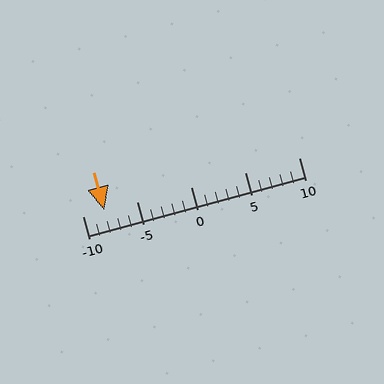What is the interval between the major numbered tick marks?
The major tick marks are spaced 5 units apart.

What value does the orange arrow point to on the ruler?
The orange arrow points to approximately -8.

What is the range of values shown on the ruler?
The ruler shows values from -10 to 10.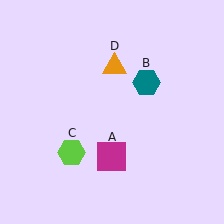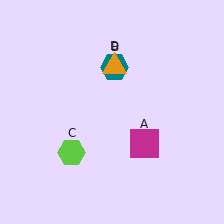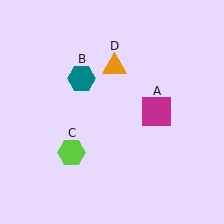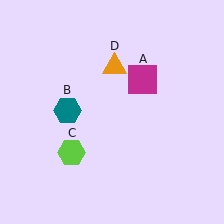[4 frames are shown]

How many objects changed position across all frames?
2 objects changed position: magenta square (object A), teal hexagon (object B).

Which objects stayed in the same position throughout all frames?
Lime hexagon (object C) and orange triangle (object D) remained stationary.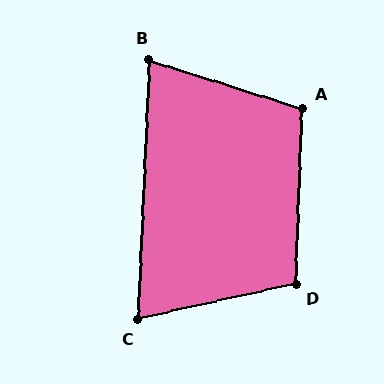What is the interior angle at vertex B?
Approximately 75 degrees (acute).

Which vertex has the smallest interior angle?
C, at approximately 75 degrees.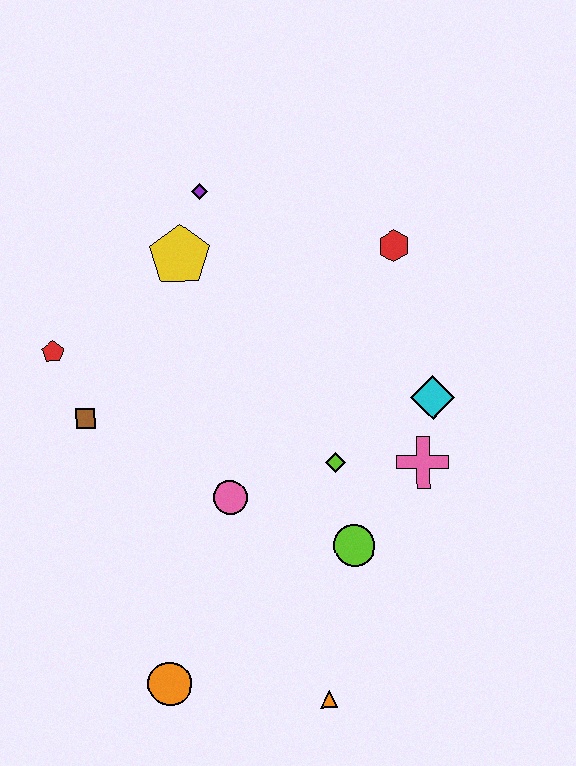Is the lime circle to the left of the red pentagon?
No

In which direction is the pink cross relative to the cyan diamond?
The pink cross is below the cyan diamond.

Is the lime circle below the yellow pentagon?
Yes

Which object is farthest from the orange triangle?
The purple diamond is farthest from the orange triangle.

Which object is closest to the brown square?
The red pentagon is closest to the brown square.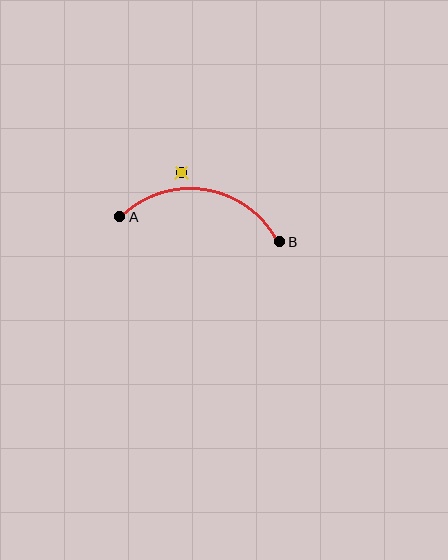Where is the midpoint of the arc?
The arc midpoint is the point on the curve farthest from the straight line joining A and B. It sits above that line.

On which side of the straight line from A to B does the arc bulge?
The arc bulges above the straight line connecting A and B.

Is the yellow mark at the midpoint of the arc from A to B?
No — the yellow mark does not lie on the arc at all. It sits slightly outside the curve.